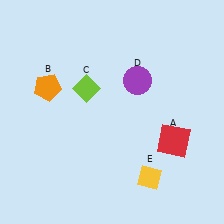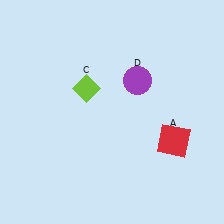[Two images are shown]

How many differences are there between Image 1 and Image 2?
There are 2 differences between the two images.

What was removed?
The orange pentagon (B), the yellow diamond (E) were removed in Image 2.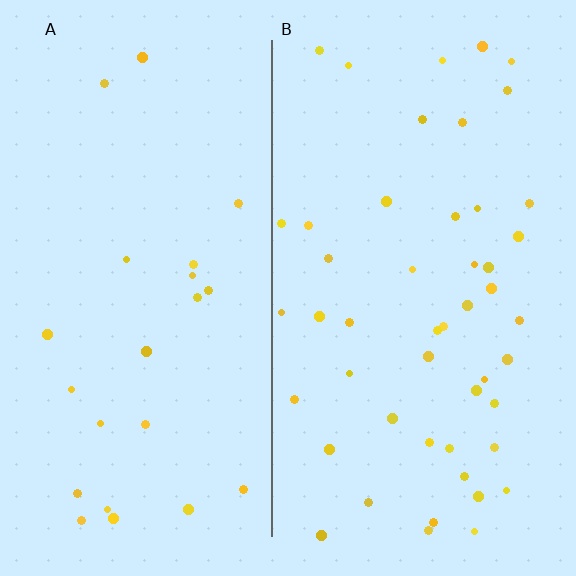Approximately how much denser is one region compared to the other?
Approximately 2.2× — region B over region A.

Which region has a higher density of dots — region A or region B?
B (the right).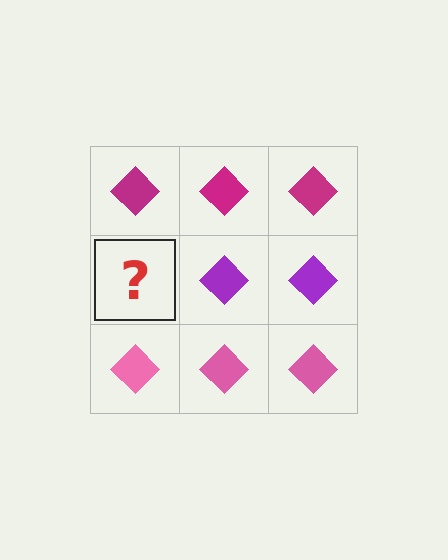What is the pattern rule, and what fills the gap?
The rule is that each row has a consistent color. The gap should be filled with a purple diamond.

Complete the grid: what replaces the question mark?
The question mark should be replaced with a purple diamond.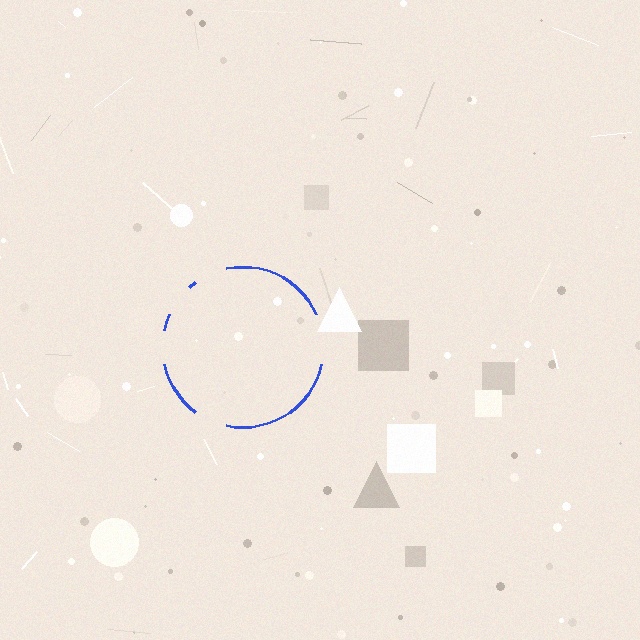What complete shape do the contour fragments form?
The contour fragments form a circle.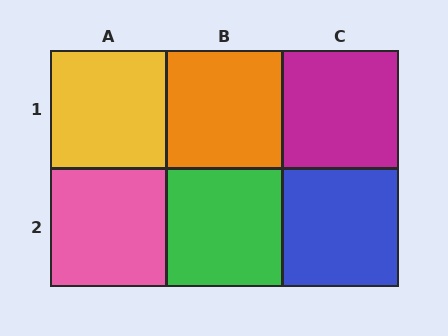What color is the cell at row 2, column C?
Blue.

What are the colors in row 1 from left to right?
Yellow, orange, magenta.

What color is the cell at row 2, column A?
Pink.